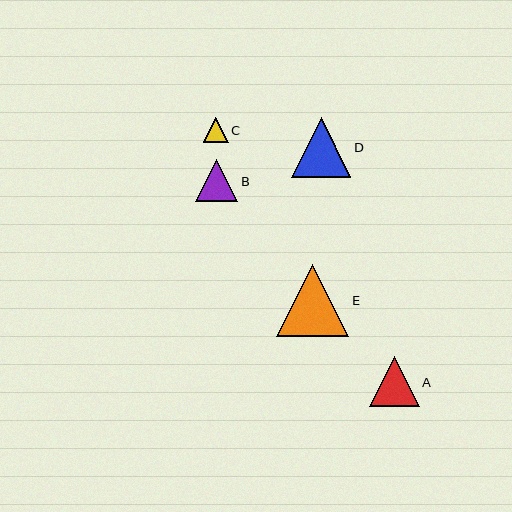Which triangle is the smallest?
Triangle C is the smallest with a size of approximately 25 pixels.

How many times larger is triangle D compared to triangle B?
Triangle D is approximately 1.4 times the size of triangle B.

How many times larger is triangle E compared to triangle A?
Triangle E is approximately 1.5 times the size of triangle A.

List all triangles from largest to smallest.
From largest to smallest: E, D, A, B, C.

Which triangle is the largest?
Triangle E is the largest with a size of approximately 73 pixels.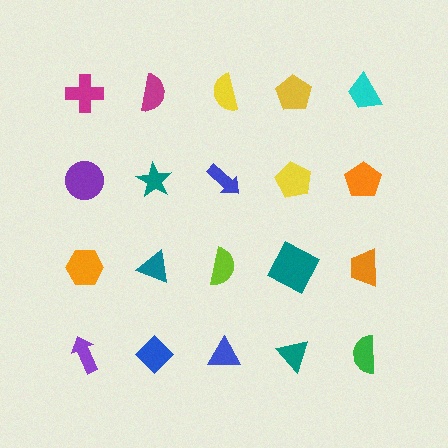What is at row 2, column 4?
A yellow pentagon.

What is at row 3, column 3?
A lime semicircle.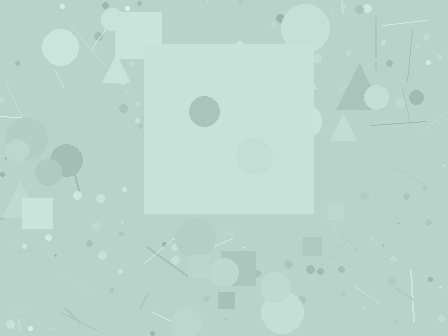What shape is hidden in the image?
A square is hidden in the image.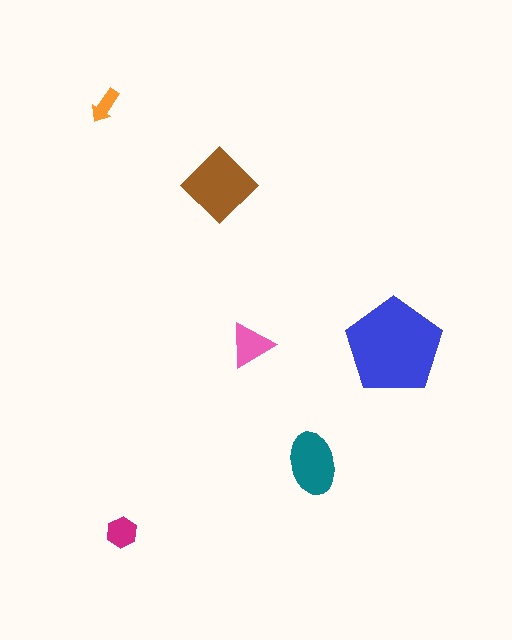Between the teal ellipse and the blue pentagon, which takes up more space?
The blue pentagon.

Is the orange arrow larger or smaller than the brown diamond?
Smaller.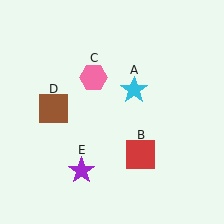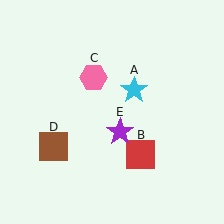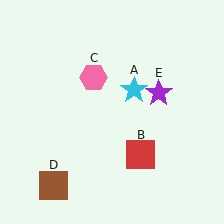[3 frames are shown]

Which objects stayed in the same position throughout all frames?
Cyan star (object A) and red square (object B) and pink hexagon (object C) remained stationary.